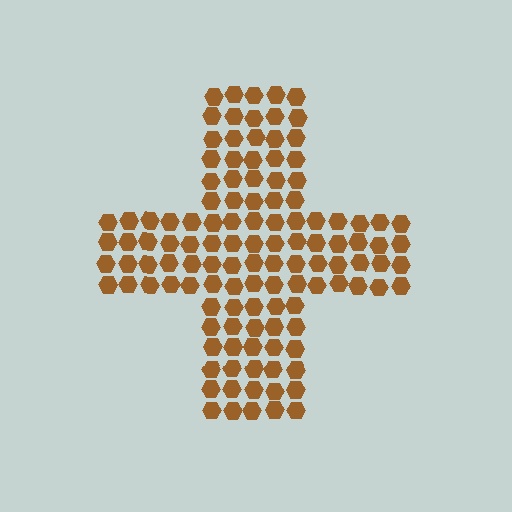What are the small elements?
The small elements are hexagons.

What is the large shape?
The large shape is a cross.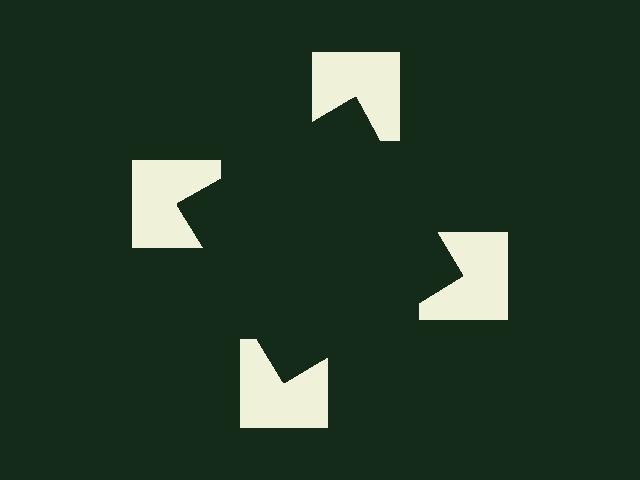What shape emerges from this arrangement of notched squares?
An illusory square — its edges are inferred from the aligned wedge cuts in the notched squares, not physically drawn.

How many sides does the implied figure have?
4 sides.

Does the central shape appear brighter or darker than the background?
It typically appears slightly darker than the background, even though no actual brightness change is drawn.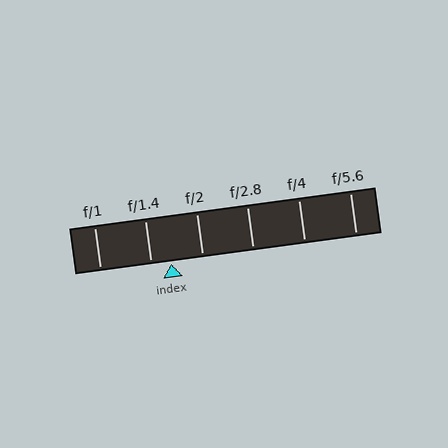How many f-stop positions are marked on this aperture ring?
There are 6 f-stop positions marked.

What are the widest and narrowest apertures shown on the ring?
The widest aperture shown is f/1 and the narrowest is f/5.6.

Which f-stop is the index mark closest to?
The index mark is closest to f/1.4.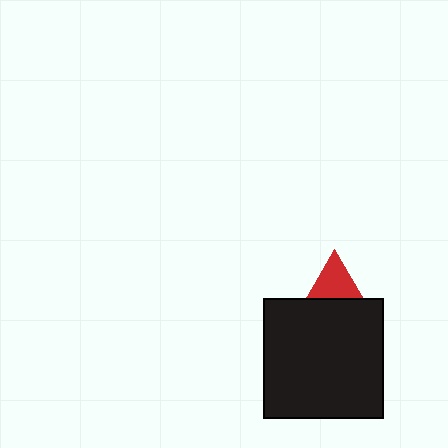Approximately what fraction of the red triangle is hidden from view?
Roughly 60% of the red triangle is hidden behind the black square.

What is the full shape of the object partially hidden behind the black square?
The partially hidden object is a red triangle.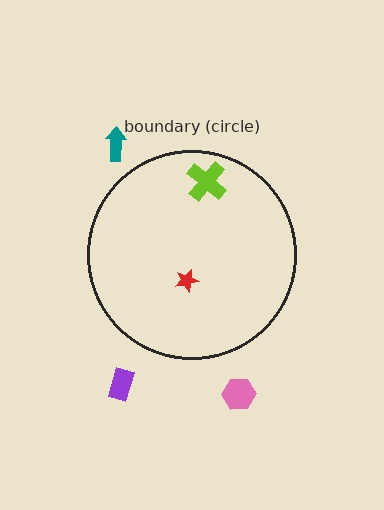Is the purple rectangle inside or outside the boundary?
Outside.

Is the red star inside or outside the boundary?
Inside.